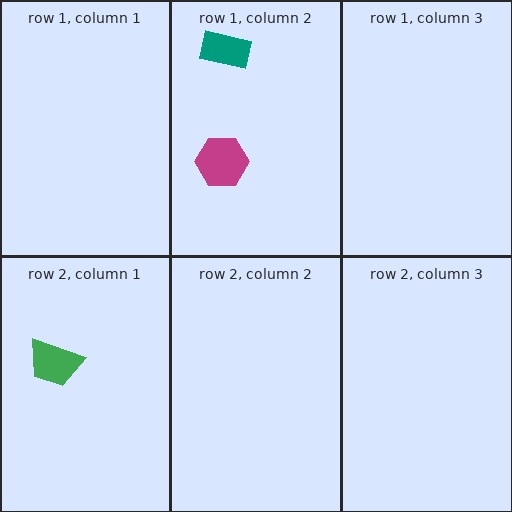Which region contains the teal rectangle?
The row 1, column 2 region.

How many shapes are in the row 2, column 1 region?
1.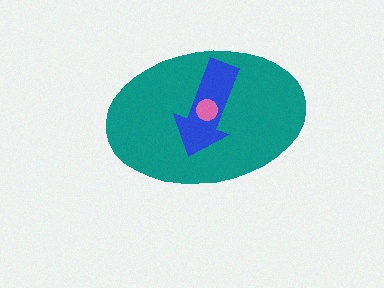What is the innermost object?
The pink circle.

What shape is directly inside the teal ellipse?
The blue arrow.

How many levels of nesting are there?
3.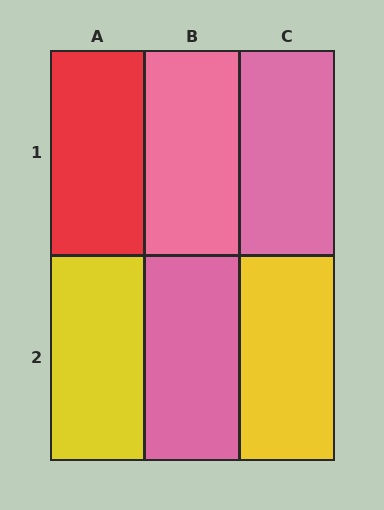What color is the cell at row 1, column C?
Pink.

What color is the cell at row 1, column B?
Pink.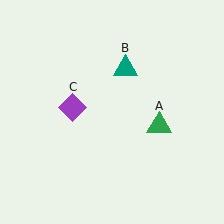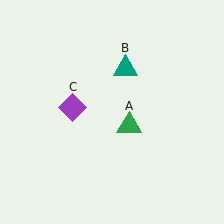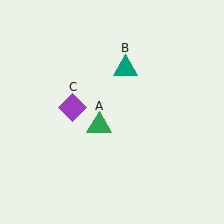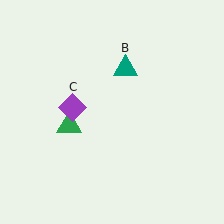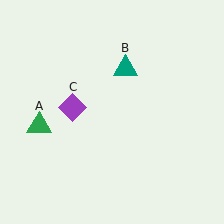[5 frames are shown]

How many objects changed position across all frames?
1 object changed position: green triangle (object A).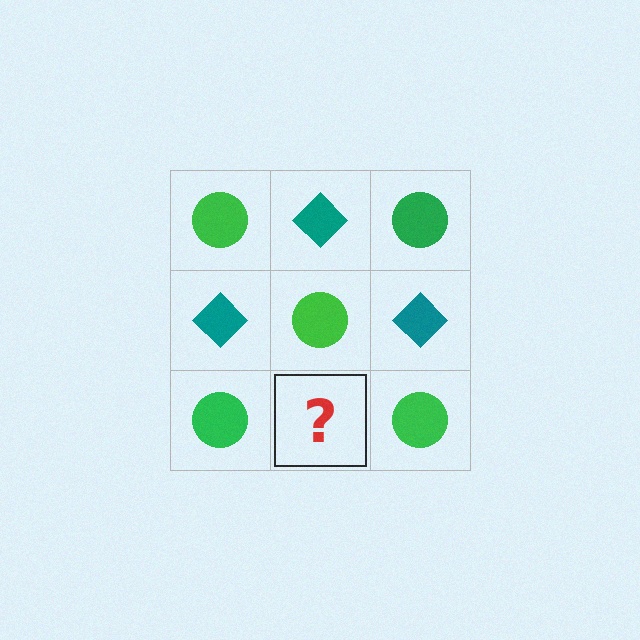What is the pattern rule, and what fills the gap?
The rule is that it alternates green circle and teal diamond in a checkerboard pattern. The gap should be filled with a teal diamond.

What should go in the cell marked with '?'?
The missing cell should contain a teal diamond.